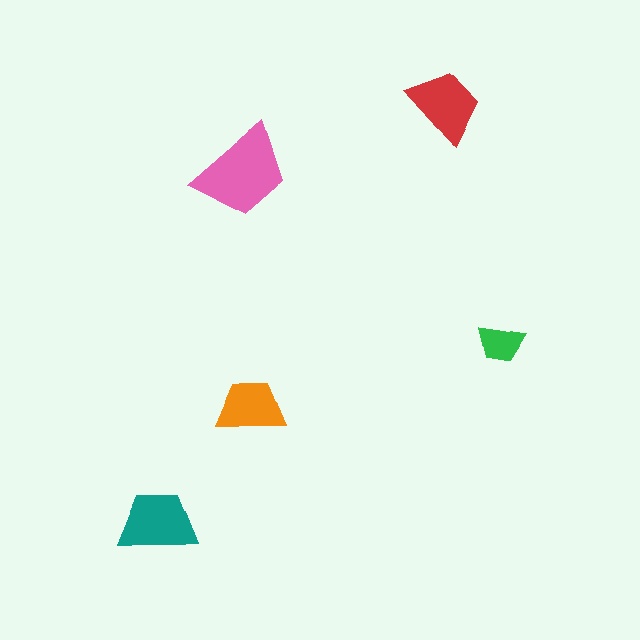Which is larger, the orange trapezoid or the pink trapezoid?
The pink one.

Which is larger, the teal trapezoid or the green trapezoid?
The teal one.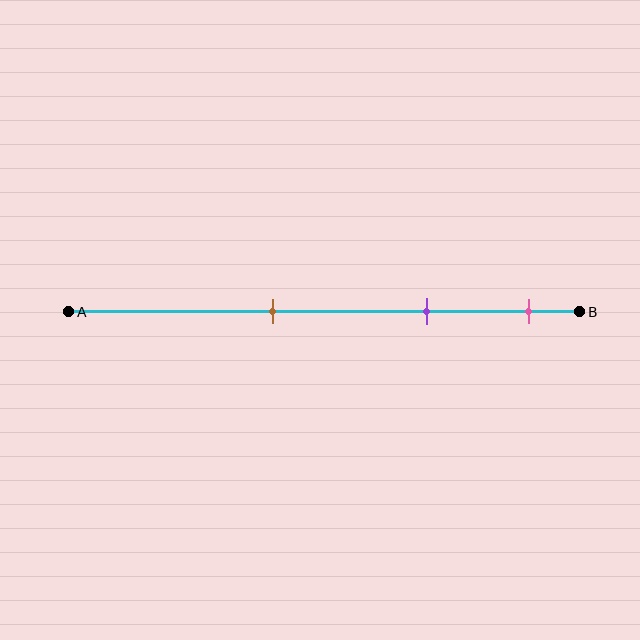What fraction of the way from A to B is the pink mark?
The pink mark is approximately 90% (0.9) of the way from A to B.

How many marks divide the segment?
There are 3 marks dividing the segment.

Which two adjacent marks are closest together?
The purple and pink marks are the closest adjacent pair.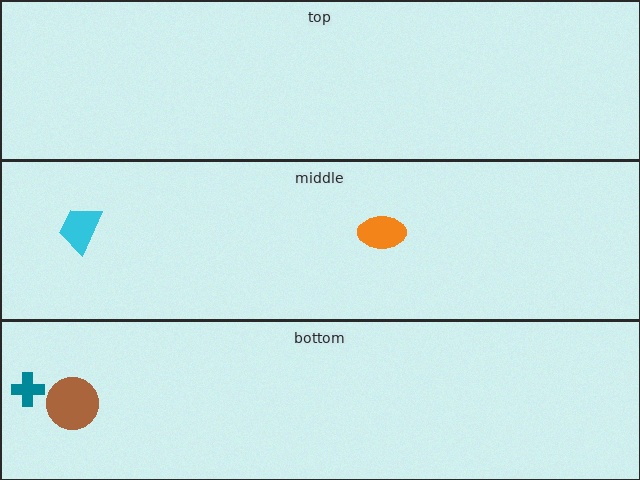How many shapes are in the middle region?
2.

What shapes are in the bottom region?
The brown circle, the teal cross.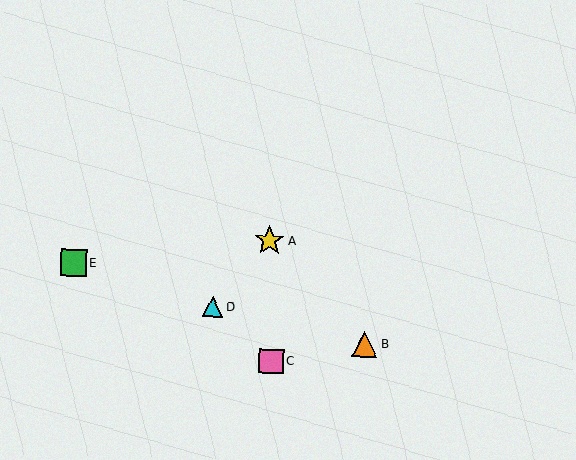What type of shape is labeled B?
Shape B is an orange triangle.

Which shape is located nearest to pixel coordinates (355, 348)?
The orange triangle (labeled B) at (365, 344) is nearest to that location.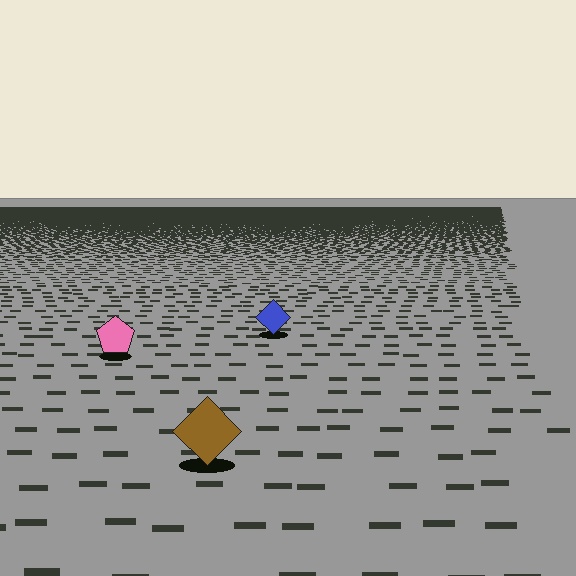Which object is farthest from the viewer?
The blue diamond is farthest from the viewer. It appears smaller and the ground texture around it is denser.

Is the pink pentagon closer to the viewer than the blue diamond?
Yes. The pink pentagon is closer — you can tell from the texture gradient: the ground texture is coarser near it.